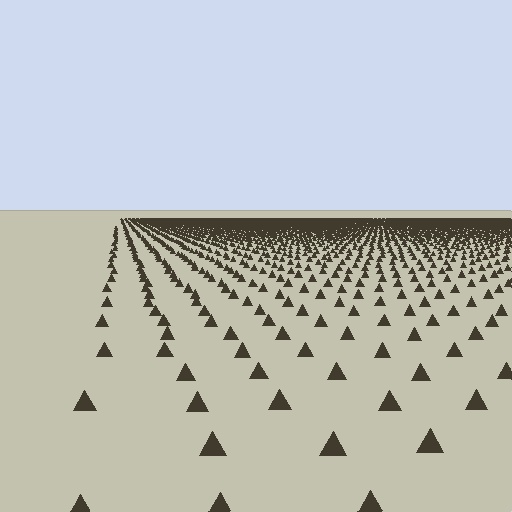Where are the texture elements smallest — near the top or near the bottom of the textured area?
Near the top.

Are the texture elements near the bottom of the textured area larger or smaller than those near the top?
Larger. Near the bottom, elements are closer to the viewer and appear at a bigger on-screen size.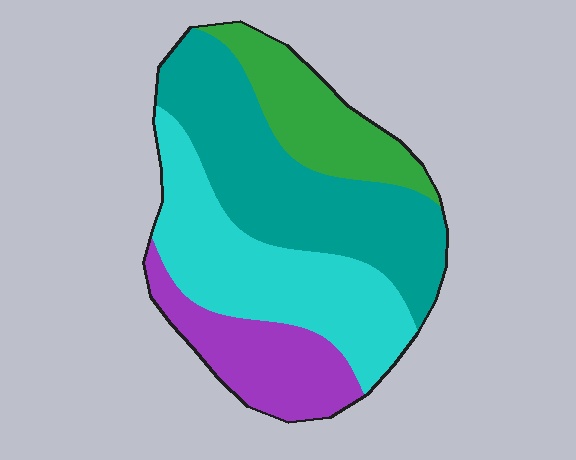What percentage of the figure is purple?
Purple takes up less than a quarter of the figure.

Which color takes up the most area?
Teal, at roughly 35%.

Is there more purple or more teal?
Teal.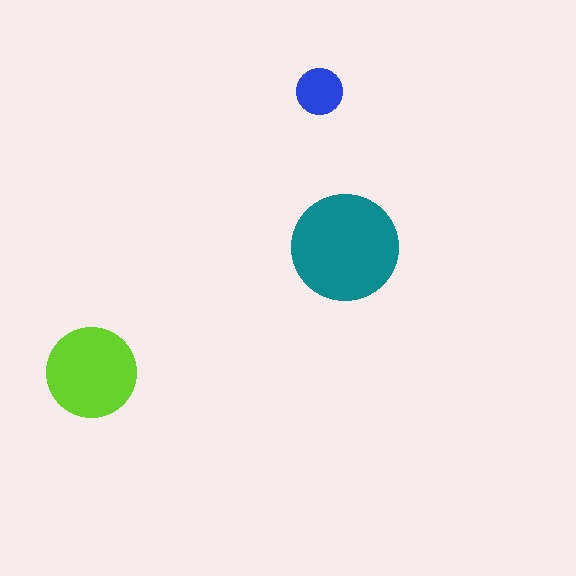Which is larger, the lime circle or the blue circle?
The lime one.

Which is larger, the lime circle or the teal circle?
The teal one.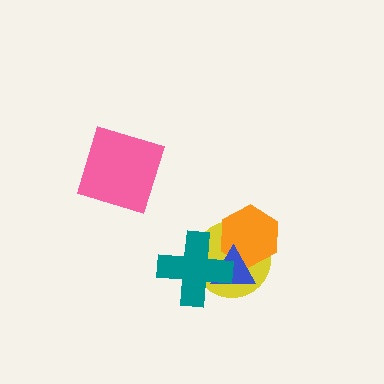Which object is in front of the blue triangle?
The teal cross is in front of the blue triangle.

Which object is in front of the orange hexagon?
The blue triangle is in front of the orange hexagon.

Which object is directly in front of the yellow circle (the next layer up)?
The orange hexagon is directly in front of the yellow circle.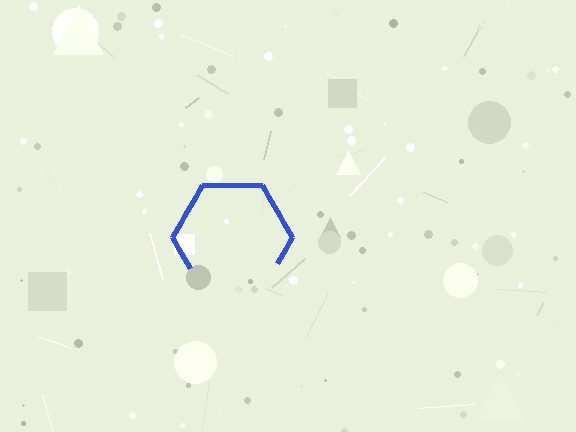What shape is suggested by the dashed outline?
The dashed outline suggests a hexagon.